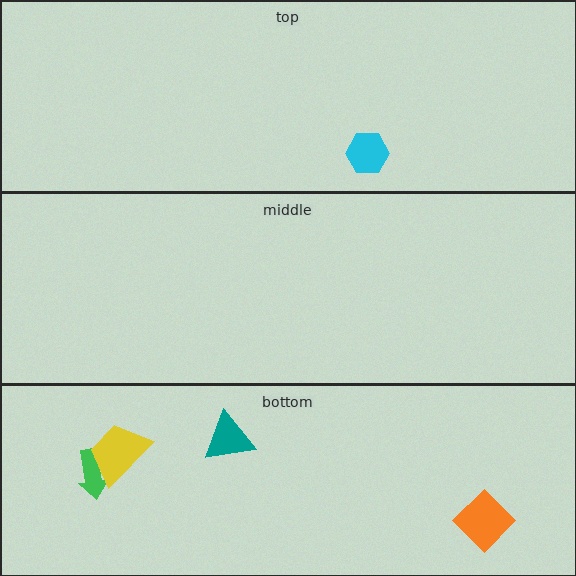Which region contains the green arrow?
The bottom region.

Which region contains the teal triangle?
The bottom region.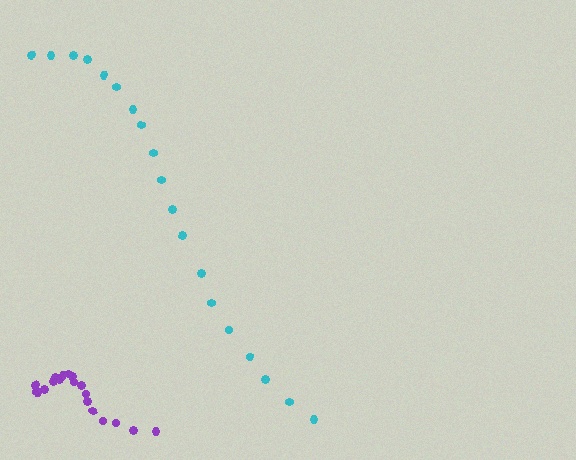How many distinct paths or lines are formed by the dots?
There are 2 distinct paths.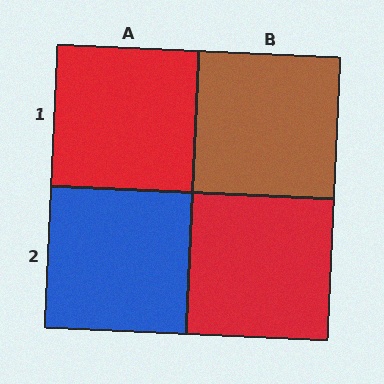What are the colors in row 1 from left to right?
Red, brown.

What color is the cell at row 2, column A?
Blue.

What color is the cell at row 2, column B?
Red.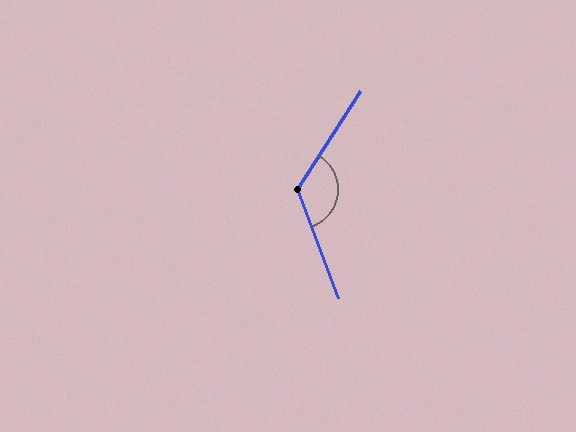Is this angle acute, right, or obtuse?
It is obtuse.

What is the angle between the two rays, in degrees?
Approximately 127 degrees.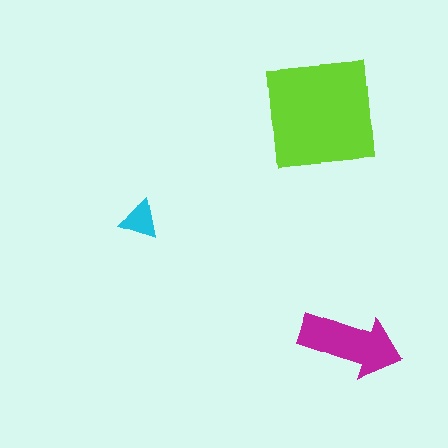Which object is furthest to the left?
The cyan triangle is leftmost.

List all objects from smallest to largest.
The cyan triangle, the magenta arrow, the lime square.